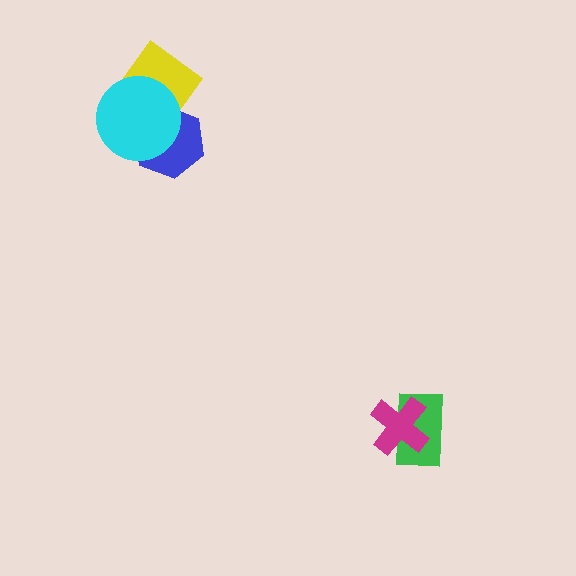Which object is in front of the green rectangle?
The magenta cross is in front of the green rectangle.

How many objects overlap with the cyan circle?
2 objects overlap with the cyan circle.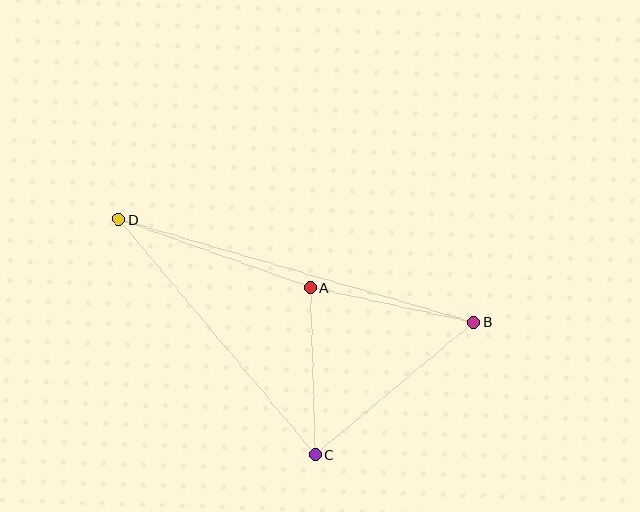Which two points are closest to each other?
Points A and B are closest to each other.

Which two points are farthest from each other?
Points B and D are farthest from each other.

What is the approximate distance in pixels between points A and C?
The distance between A and C is approximately 167 pixels.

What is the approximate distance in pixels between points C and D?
The distance between C and D is approximately 306 pixels.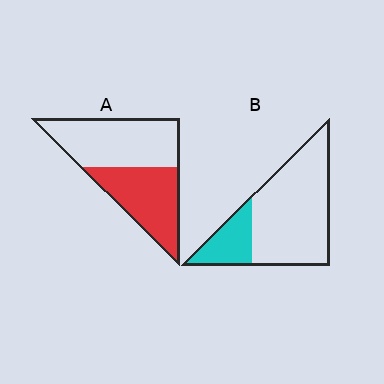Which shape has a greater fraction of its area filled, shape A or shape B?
Shape A.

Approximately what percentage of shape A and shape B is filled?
A is approximately 45% and B is approximately 25%.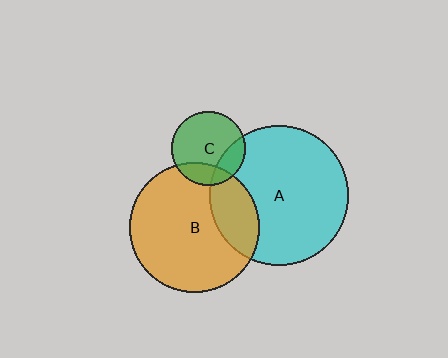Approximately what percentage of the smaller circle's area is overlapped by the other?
Approximately 25%.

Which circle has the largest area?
Circle A (cyan).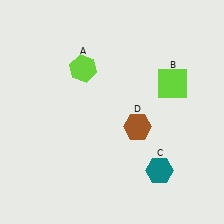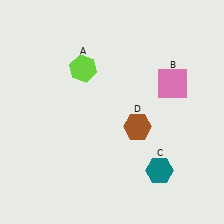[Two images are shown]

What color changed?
The square (B) changed from lime in Image 1 to pink in Image 2.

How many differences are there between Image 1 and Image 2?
There is 1 difference between the two images.